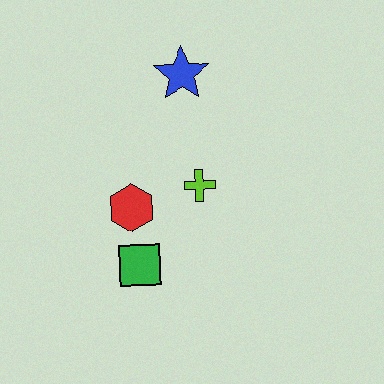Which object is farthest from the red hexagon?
The blue star is farthest from the red hexagon.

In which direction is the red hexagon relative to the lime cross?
The red hexagon is to the left of the lime cross.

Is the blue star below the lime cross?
No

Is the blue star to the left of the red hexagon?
No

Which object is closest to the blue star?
The lime cross is closest to the blue star.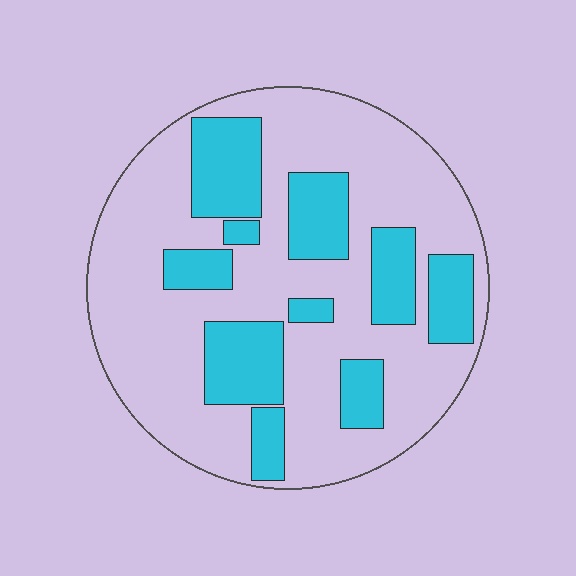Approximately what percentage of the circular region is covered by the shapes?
Approximately 30%.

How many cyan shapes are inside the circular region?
10.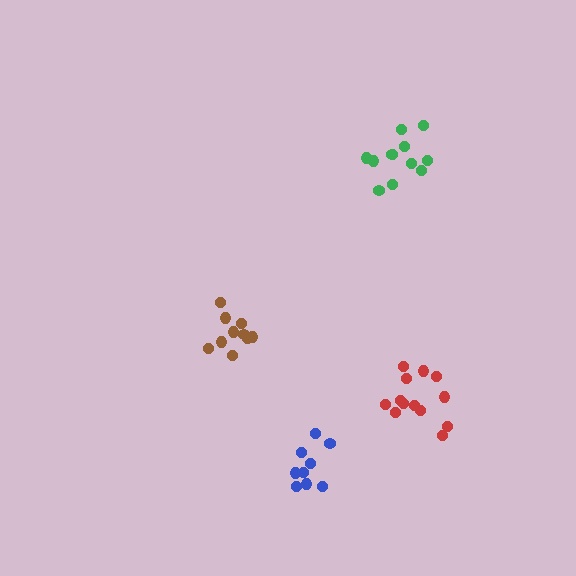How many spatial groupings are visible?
There are 4 spatial groupings.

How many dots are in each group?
Group 1: 10 dots, Group 2: 12 dots, Group 3: 13 dots, Group 4: 9 dots (44 total).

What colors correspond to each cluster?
The clusters are colored: brown, green, red, blue.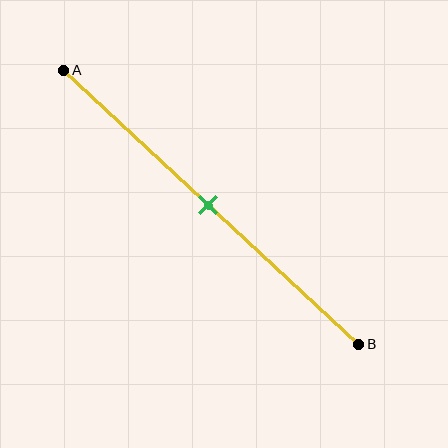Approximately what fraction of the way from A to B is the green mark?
The green mark is approximately 50% of the way from A to B.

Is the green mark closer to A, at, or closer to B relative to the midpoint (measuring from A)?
The green mark is approximately at the midpoint of segment AB.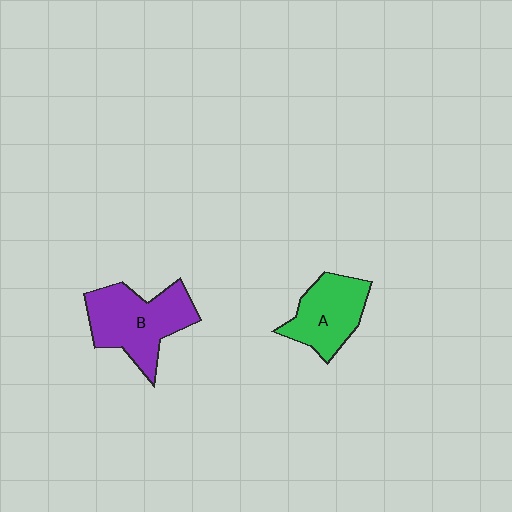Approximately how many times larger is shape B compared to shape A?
Approximately 1.3 times.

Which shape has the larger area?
Shape B (purple).